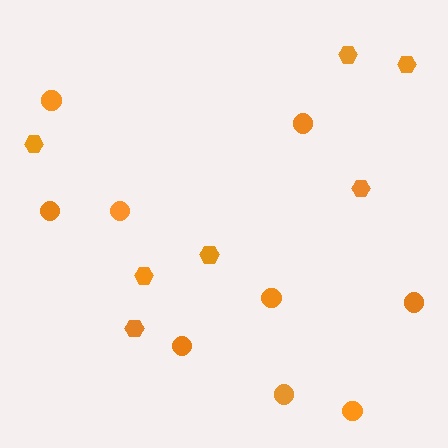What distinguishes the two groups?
There are 2 groups: one group of hexagons (7) and one group of circles (9).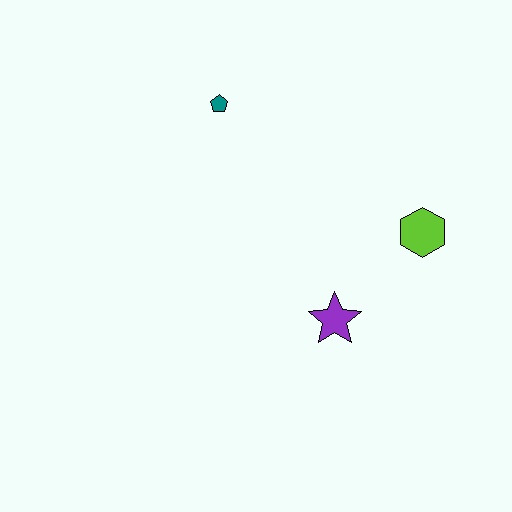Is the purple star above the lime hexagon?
No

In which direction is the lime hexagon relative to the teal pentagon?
The lime hexagon is to the right of the teal pentagon.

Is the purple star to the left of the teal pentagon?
No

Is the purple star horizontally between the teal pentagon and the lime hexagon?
Yes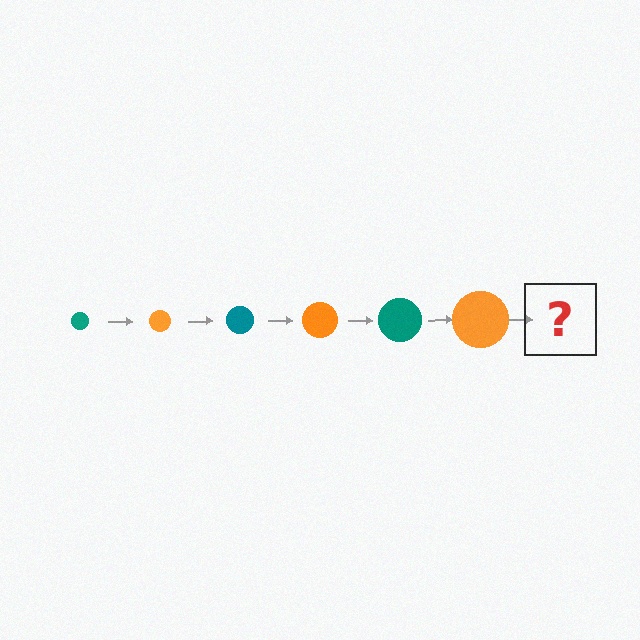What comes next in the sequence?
The next element should be a teal circle, larger than the previous one.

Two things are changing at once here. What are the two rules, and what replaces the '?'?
The two rules are that the circle grows larger each step and the color cycles through teal and orange. The '?' should be a teal circle, larger than the previous one.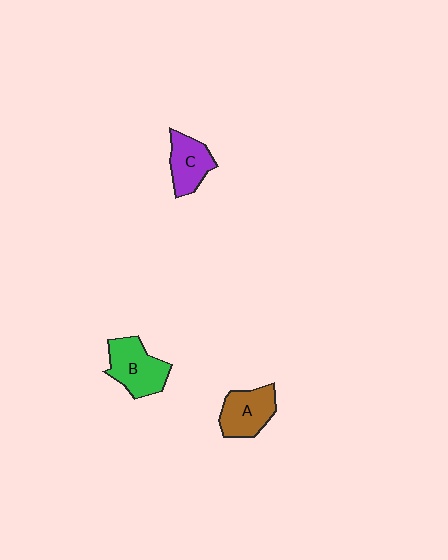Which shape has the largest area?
Shape B (green).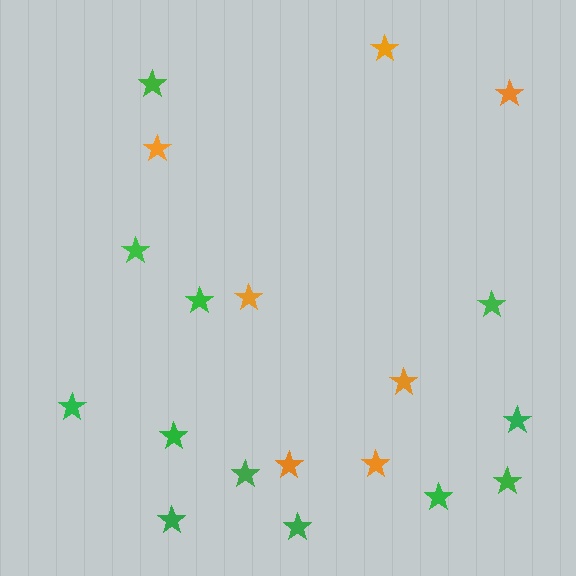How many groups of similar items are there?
There are 2 groups: one group of orange stars (7) and one group of green stars (12).